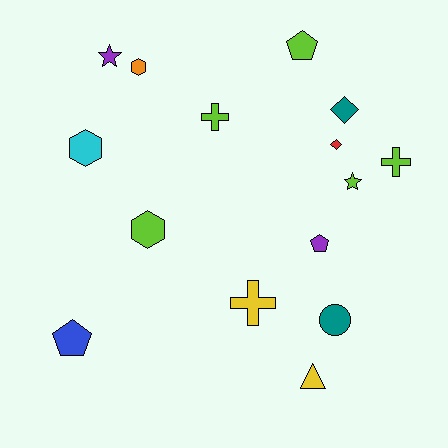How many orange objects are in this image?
There is 1 orange object.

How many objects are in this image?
There are 15 objects.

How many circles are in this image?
There is 1 circle.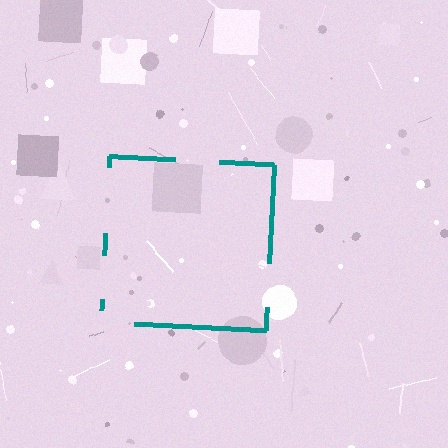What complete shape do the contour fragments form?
The contour fragments form a square.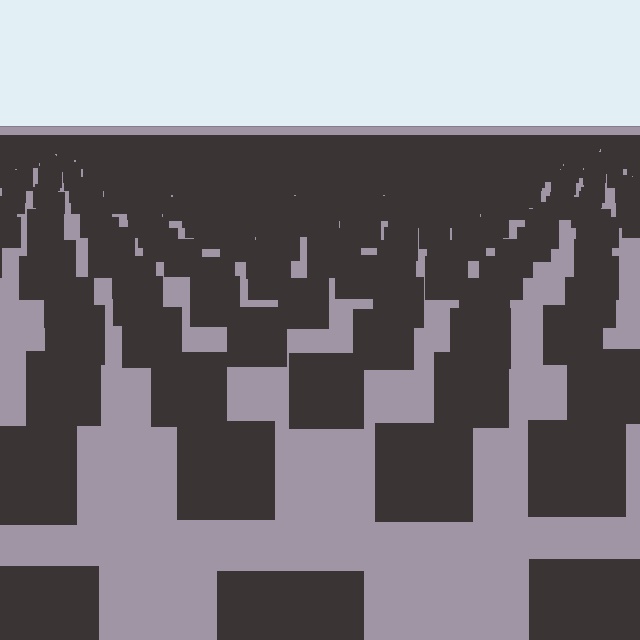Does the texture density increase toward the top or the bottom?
Density increases toward the top.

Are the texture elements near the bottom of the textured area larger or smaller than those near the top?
Larger. Near the bottom, elements are closer to the viewer and appear at a bigger on-screen size.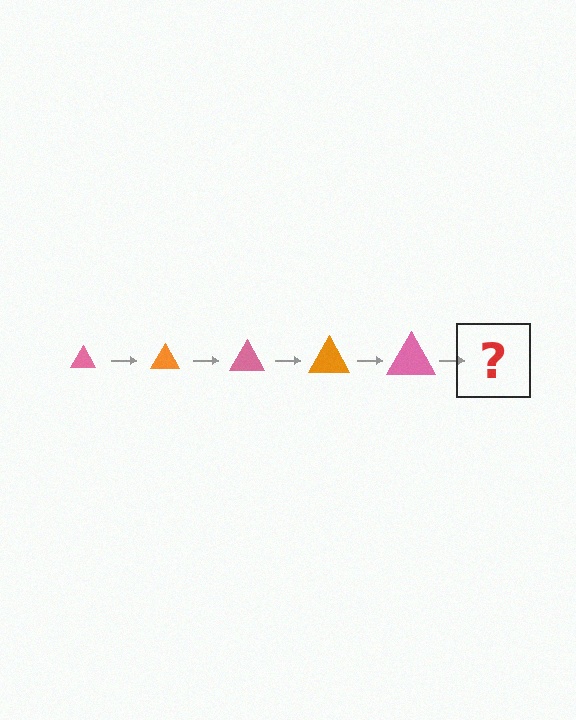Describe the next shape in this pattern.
It should be an orange triangle, larger than the previous one.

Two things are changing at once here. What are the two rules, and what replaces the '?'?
The two rules are that the triangle grows larger each step and the color cycles through pink and orange. The '?' should be an orange triangle, larger than the previous one.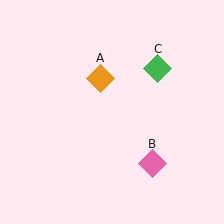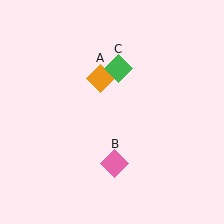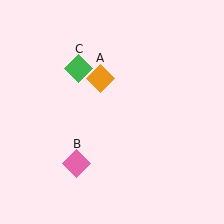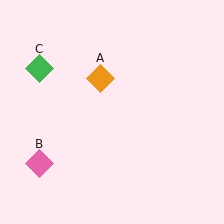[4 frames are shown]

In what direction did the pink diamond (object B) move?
The pink diamond (object B) moved left.